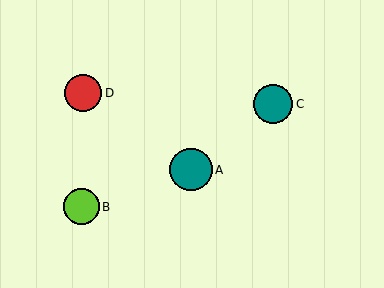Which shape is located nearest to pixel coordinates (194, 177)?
The teal circle (labeled A) at (191, 170) is nearest to that location.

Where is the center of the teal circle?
The center of the teal circle is at (273, 104).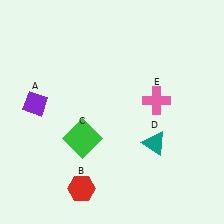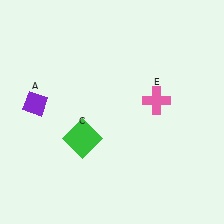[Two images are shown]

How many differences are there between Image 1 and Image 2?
There are 2 differences between the two images.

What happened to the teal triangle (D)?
The teal triangle (D) was removed in Image 2. It was in the bottom-right area of Image 1.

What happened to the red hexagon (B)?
The red hexagon (B) was removed in Image 2. It was in the bottom-left area of Image 1.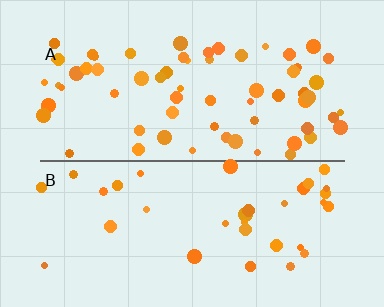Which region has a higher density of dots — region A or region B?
A (the top).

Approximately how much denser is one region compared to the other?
Approximately 1.9× — region A over region B.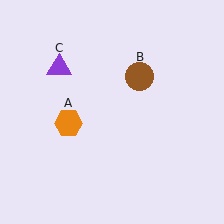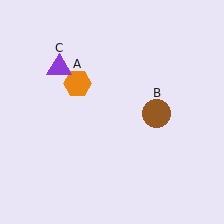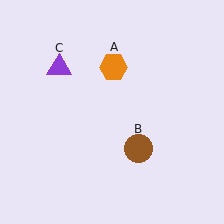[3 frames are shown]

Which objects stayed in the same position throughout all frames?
Purple triangle (object C) remained stationary.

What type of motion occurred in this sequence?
The orange hexagon (object A), brown circle (object B) rotated clockwise around the center of the scene.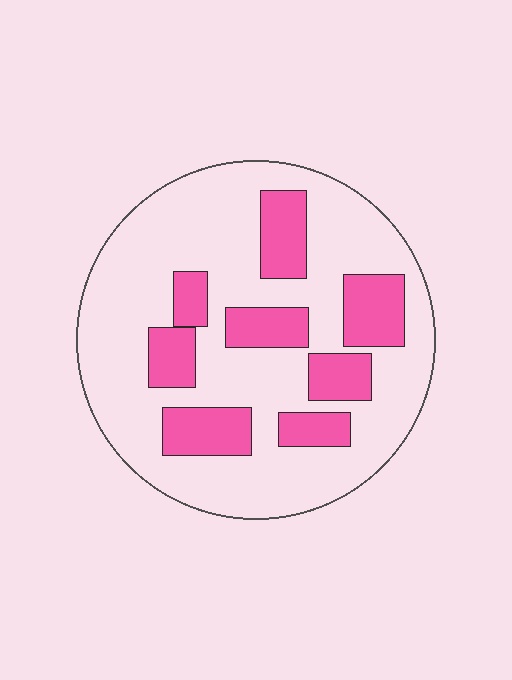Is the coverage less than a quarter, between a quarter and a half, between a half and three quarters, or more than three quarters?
Between a quarter and a half.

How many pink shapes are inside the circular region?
8.